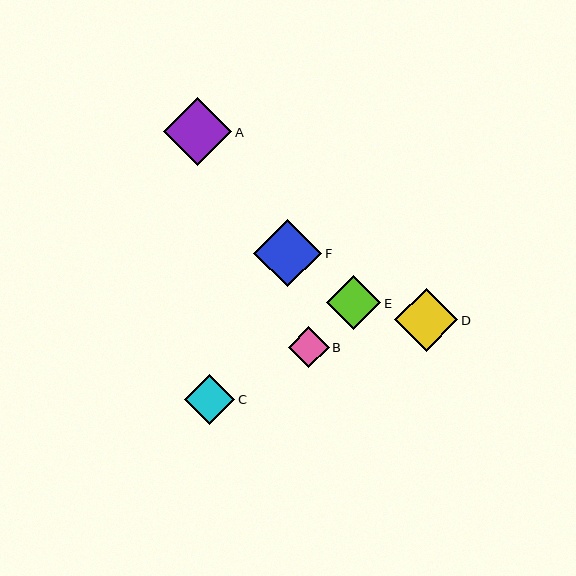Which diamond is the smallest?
Diamond B is the smallest with a size of approximately 41 pixels.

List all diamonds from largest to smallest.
From largest to smallest: A, F, D, E, C, B.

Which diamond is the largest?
Diamond A is the largest with a size of approximately 68 pixels.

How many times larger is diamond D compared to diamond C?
Diamond D is approximately 1.2 times the size of diamond C.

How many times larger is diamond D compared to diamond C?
Diamond D is approximately 1.2 times the size of diamond C.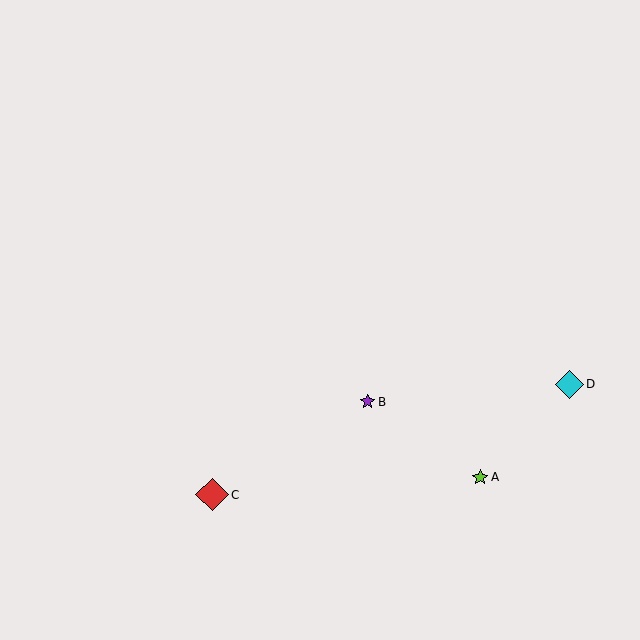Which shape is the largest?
The red diamond (labeled C) is the largest.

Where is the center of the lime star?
The center of the lime star is at (480, 477).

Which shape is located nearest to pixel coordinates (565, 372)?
The cyan diamond (labeled D) at (569, 384) is nearest to that location.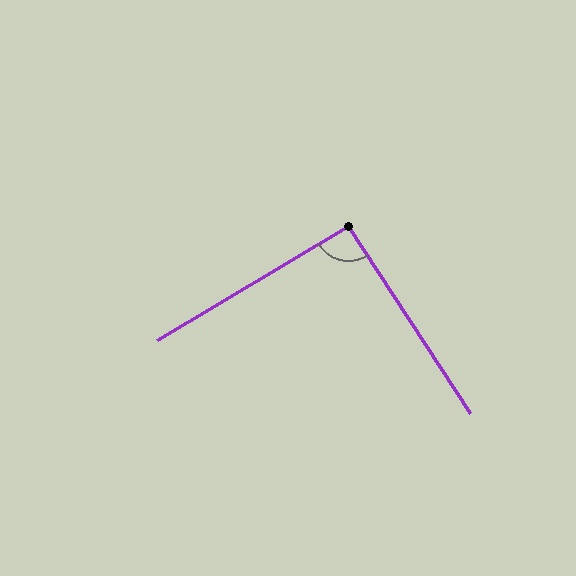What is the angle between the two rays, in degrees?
Approximately 92 degrees.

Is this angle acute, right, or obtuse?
It is approximately a right angle.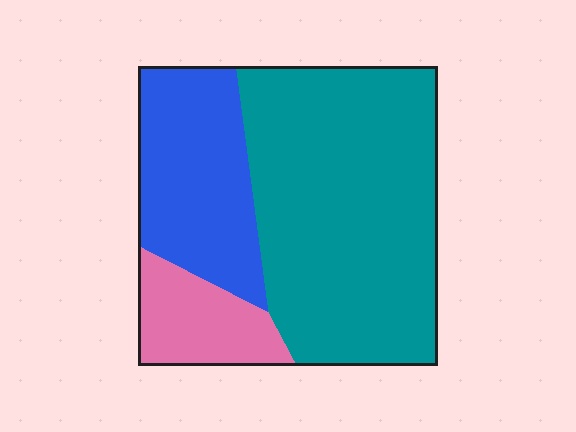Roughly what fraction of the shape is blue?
Blue covers about 25% of the shape.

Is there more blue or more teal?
Teal.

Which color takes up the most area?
Teal, at roughly 60%.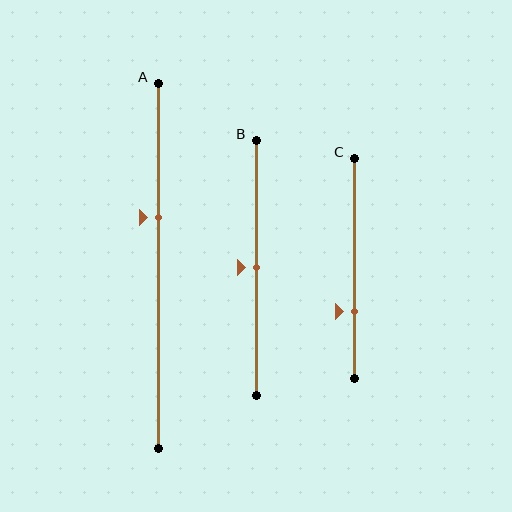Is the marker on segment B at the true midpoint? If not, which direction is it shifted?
Yes, the marker on segment B is at the true midpoint.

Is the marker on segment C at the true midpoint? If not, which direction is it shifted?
No, the marker on segment C is shifted downward by about 20% of the segment length.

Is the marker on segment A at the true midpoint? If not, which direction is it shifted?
No, the marker on segment A is shifted upward by about 13% of the segment length.